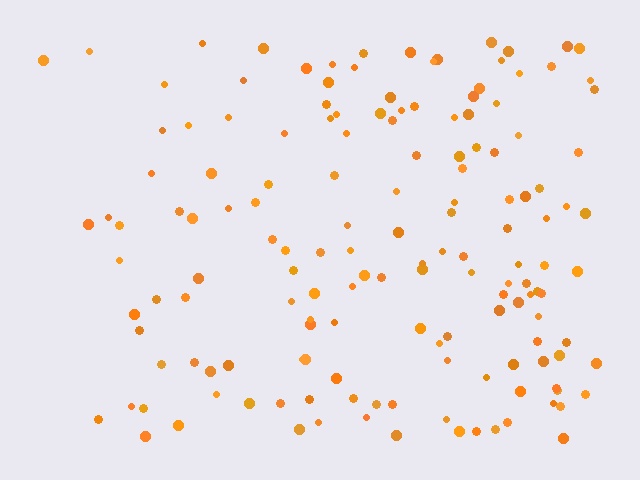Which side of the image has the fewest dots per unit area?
The left.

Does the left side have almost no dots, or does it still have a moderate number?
Still a moderate number, just noticeably fewer than the right.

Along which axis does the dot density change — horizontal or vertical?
Horizontal.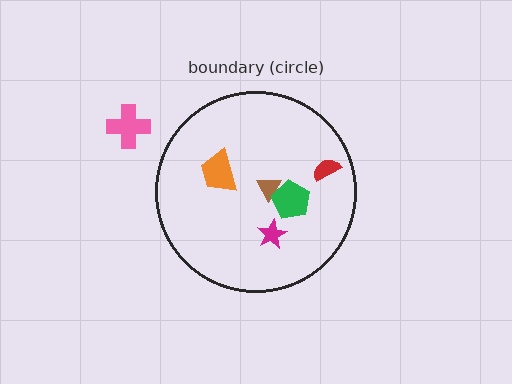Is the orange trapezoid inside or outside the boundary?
Inside.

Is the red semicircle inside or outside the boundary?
Inside.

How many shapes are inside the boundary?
5 inside, 1 outside.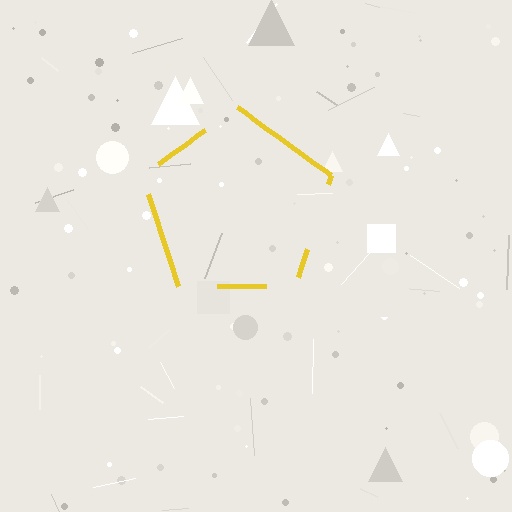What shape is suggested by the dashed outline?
The dashed outline suggests a pentagon.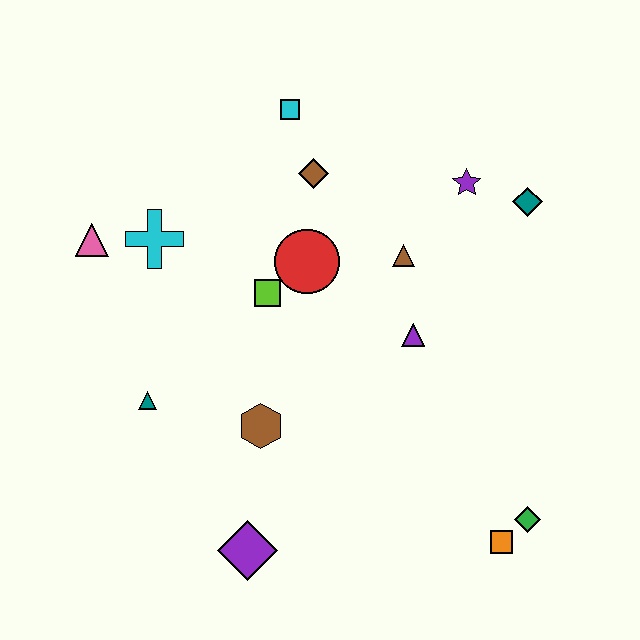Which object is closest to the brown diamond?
The cyan square is closest to the brown diamond.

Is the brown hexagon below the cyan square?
Yes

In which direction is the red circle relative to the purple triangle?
The red circle is to the left of the purple triangle.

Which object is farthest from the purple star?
The purple diamond is farthest from the purple star.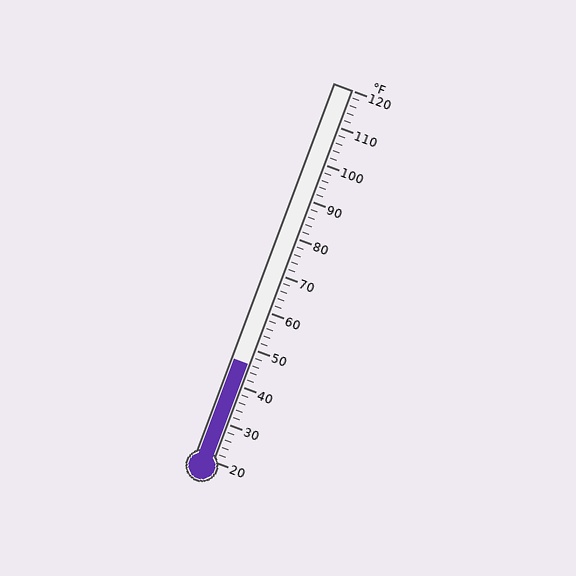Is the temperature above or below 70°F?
The temperature is below 70°F.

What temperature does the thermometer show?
The thermometer shows approximately 46°F.